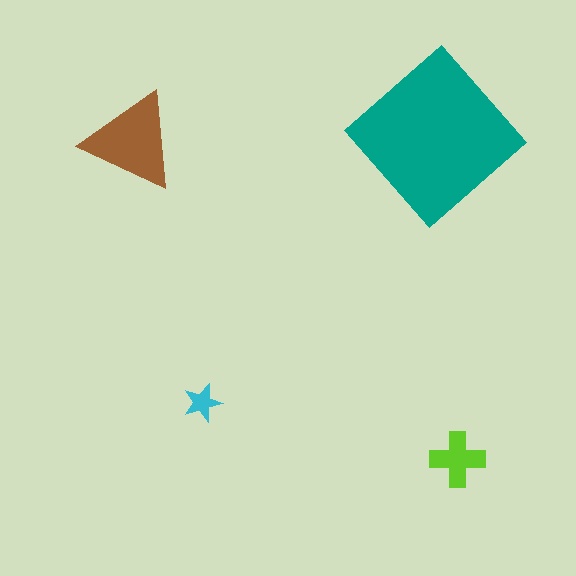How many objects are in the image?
There are 4 objects in the image.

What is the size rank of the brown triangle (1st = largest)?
2nd.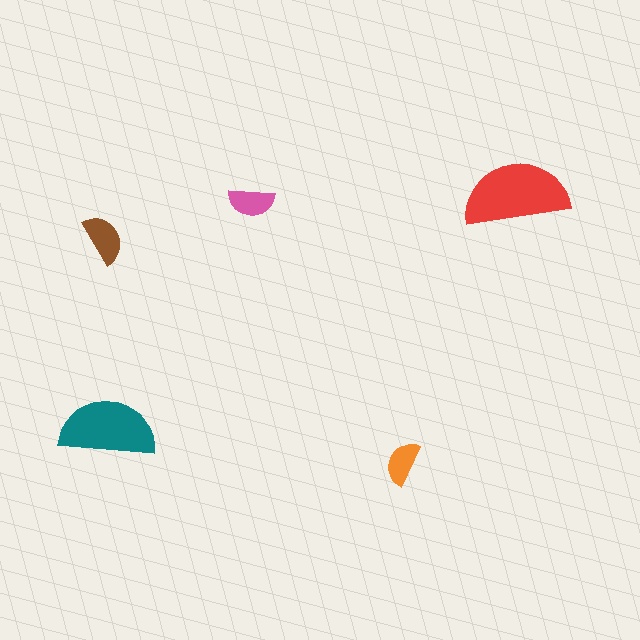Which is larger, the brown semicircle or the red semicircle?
The red one.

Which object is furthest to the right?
The red semicircle is rightmost.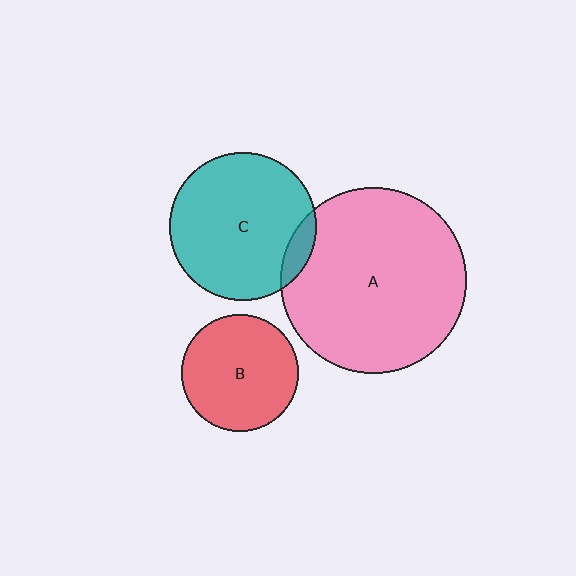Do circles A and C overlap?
Yes.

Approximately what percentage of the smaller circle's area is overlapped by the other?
Approximately 10%.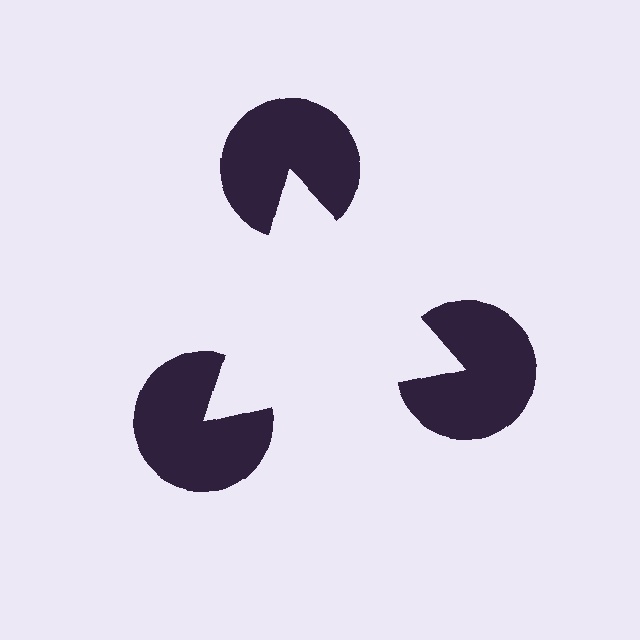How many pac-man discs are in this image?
There are 3 — one at each vertex of the illusory triangle.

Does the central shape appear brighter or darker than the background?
It typically appears slightly brighter than the background, even though no actual brightness change is drawn.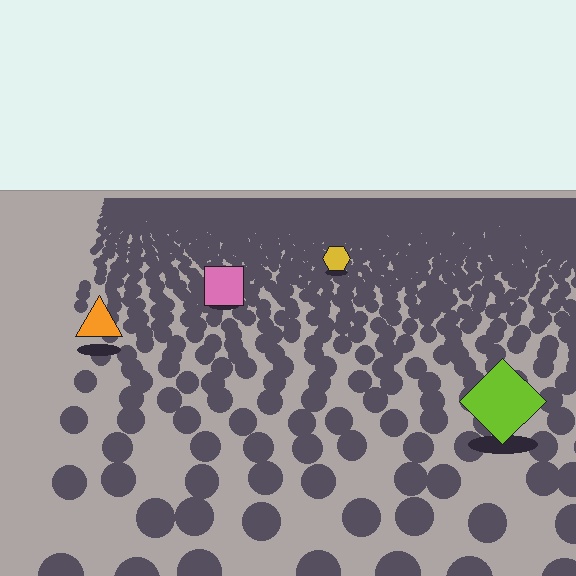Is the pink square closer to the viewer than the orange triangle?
No. The orange triangle is closer — you can tell from the texture gradient: the ground texture is coarser near it.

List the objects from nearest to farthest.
From nearest to farthest: the lime diamond, the orange triangle, the pink square, the yellow hexagon.